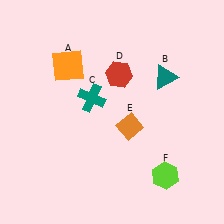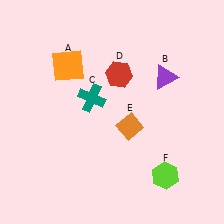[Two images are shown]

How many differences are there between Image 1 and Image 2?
There is 1 difference between the two images.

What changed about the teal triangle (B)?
In Image 1, B is teal. In Image 2, it changed to purple.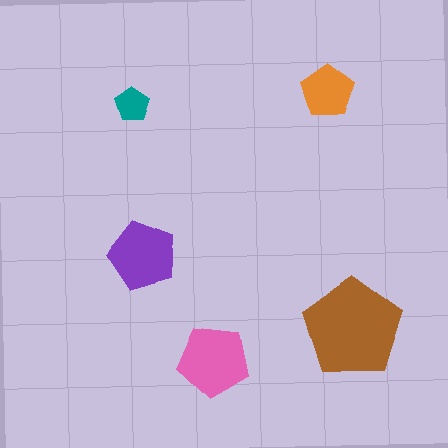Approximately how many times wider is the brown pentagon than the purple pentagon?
About 1.5 times wider.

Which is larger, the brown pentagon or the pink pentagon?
The brown one.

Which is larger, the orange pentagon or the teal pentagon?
The orange one.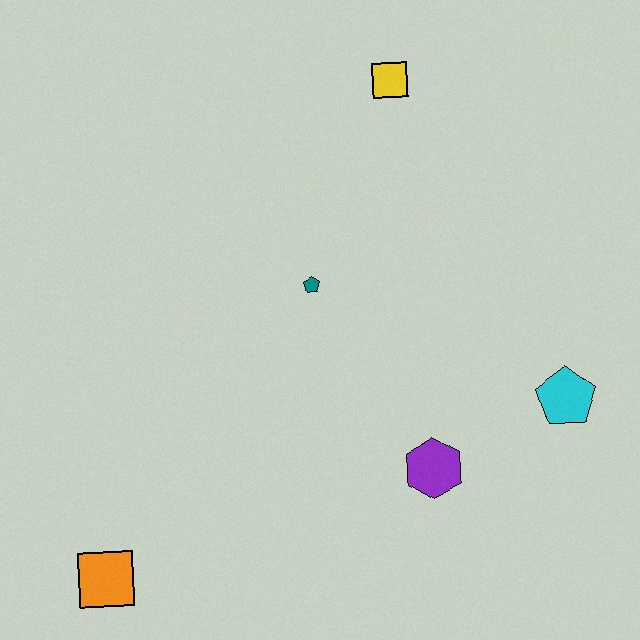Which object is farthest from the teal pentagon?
The orange square is farthest from the teal pentagon.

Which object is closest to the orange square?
The purple hexagon is closest to the orange square.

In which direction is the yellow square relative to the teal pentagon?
The yellow square is above the teal pentagon.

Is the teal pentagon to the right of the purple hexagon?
No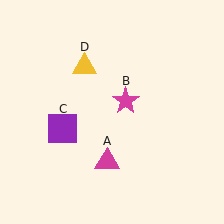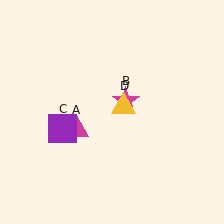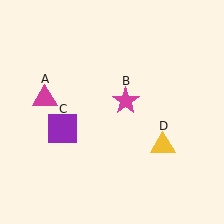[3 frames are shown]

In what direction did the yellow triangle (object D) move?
The yellow triangle (object D) moved down and to the right.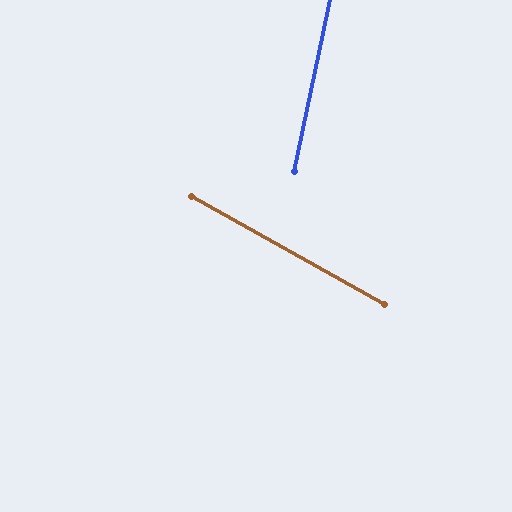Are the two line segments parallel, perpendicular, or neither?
Neither parallel nor perpendicular — they differ by about 72°.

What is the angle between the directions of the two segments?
Approximately 72 degrees.